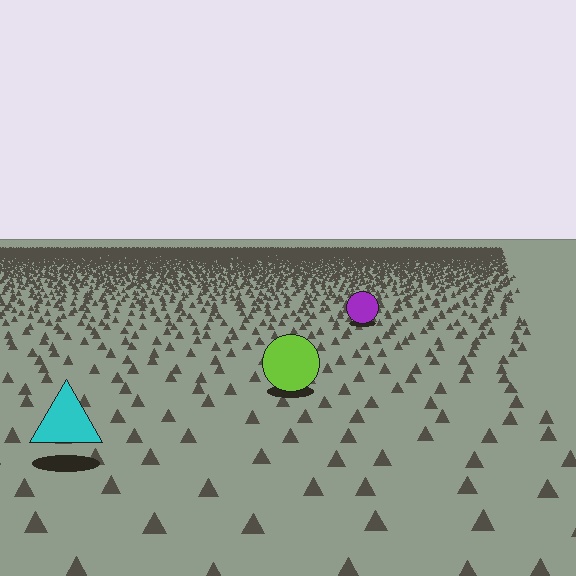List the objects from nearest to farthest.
From nearest to farthest: the cyan triangle, the lime circle, the purple circle.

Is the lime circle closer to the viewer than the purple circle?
Yes. The lime circle is closer — you can tell from the texture gradient: the ground texture is coarser near it.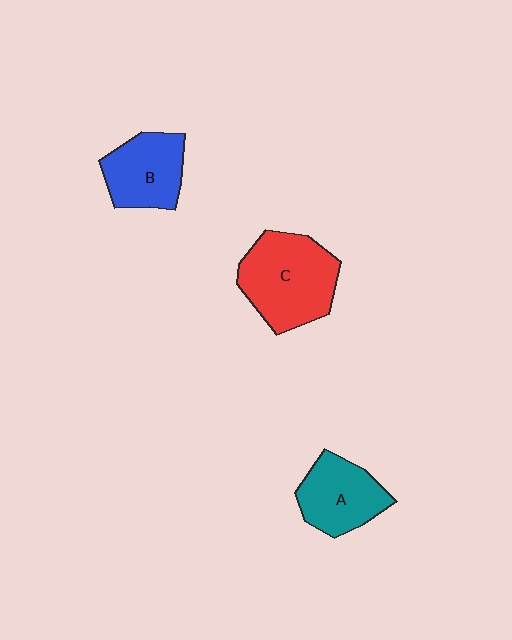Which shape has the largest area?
Shape C (red).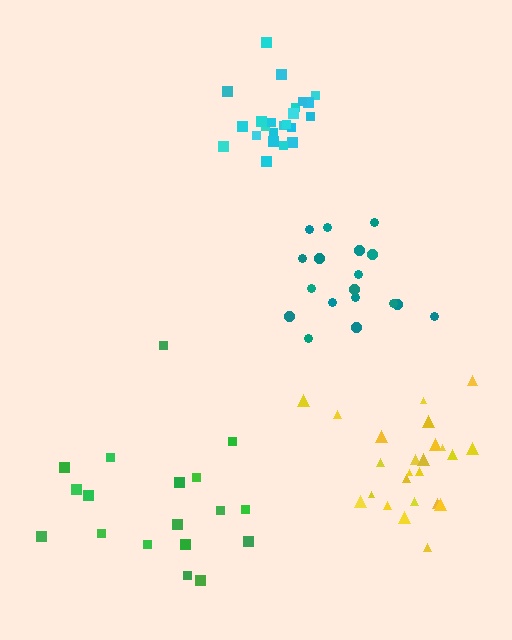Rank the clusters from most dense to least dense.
cyan, yellow, teal, green.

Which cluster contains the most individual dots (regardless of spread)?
Yellow (24).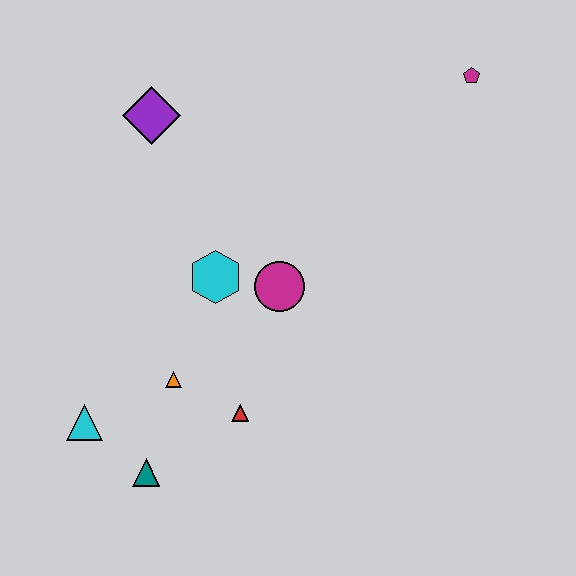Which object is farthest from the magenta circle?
The magenta pentagon is farthest from the magenta circle.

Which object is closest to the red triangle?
The orange triangle is closest to the red triangle.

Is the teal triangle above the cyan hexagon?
No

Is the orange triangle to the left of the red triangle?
Yes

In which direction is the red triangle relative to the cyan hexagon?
The red triangle is below the cyan hexagon.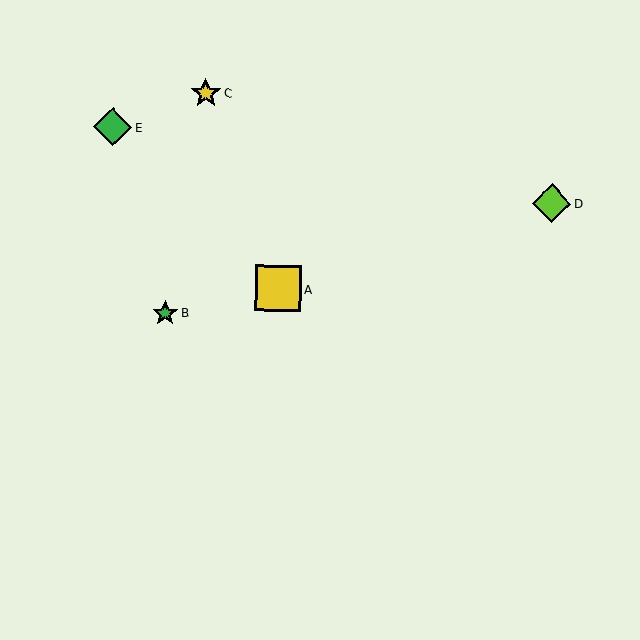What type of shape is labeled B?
Shape B is a green star.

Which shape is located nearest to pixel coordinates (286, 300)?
The yellow square (labeled A) at (278, 289) is nearest to that location.